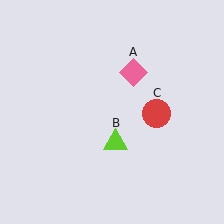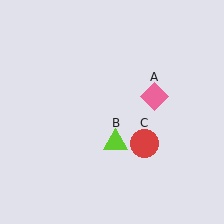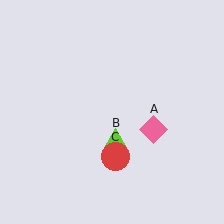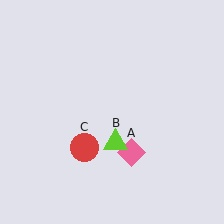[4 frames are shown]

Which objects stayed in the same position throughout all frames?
Lime triangle (object B) remained stationary.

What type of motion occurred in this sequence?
The pink diamond (object A), red circle (object C) rotated clockwise around the center of the scene.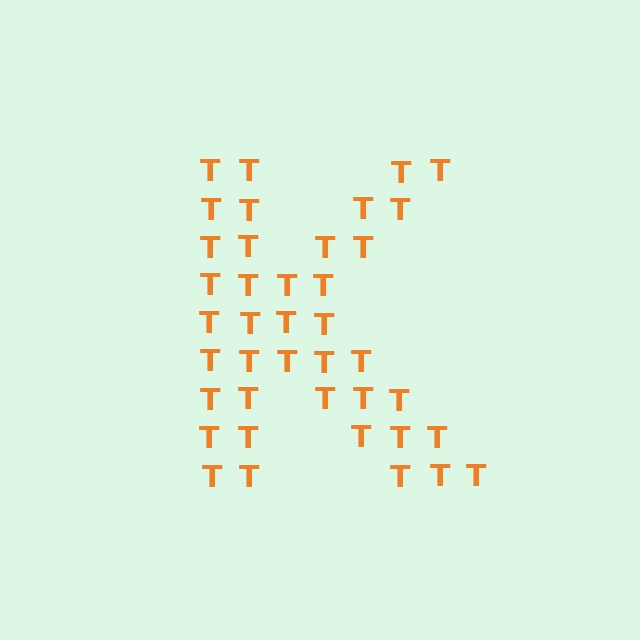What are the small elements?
The small elements are letter T's.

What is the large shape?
The large shape is the letter K.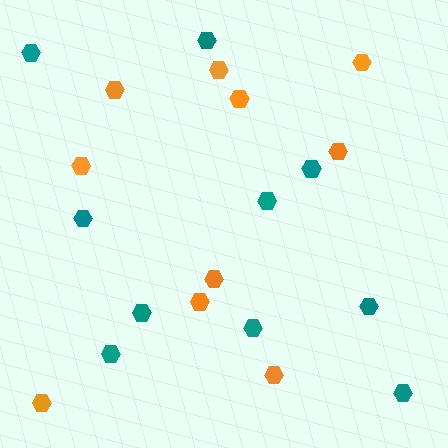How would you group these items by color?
There are 2 groups: one group of teal hexagons (10) and one group of orange hexagons (10).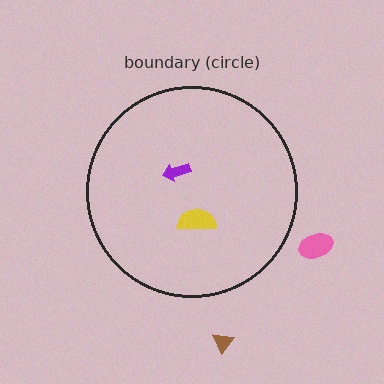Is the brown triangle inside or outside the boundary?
Outside.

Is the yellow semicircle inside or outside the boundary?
Inside.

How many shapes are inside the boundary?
2 inside, 2 outside.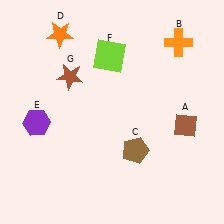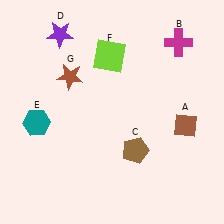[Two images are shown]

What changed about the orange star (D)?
In Image 1, D is orange. In Image 2, it changed to purple.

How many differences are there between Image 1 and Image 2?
There are 3 differences between the two images.